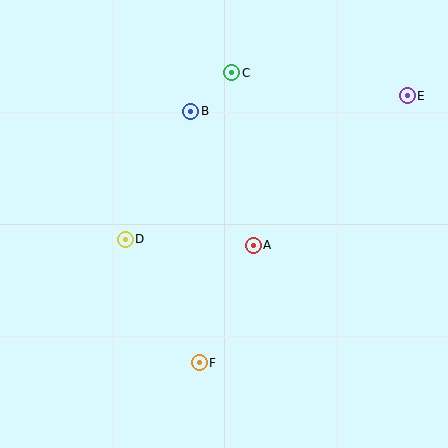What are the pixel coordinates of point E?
Point E is at (407, 96).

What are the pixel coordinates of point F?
Point F is at (199, 363).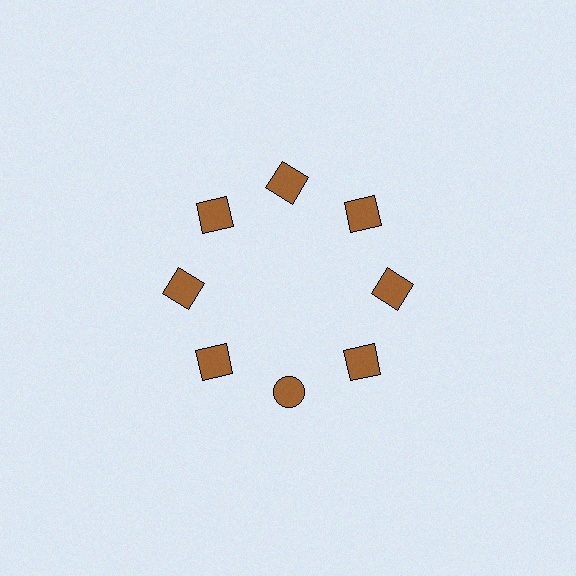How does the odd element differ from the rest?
It has a different shape: circle instead of square.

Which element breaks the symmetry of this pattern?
The brown circle at roughly the 6 o'clock position breaks the symmetry. All other shapes are brown squares.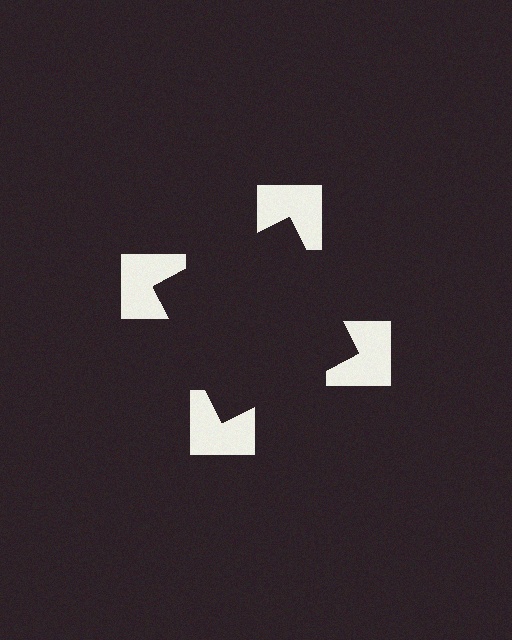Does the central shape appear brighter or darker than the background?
It typically appears slightly darker than the background, even though no actual brightness change is drawn.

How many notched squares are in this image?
There are 4 — one at each vertex of the illusory square.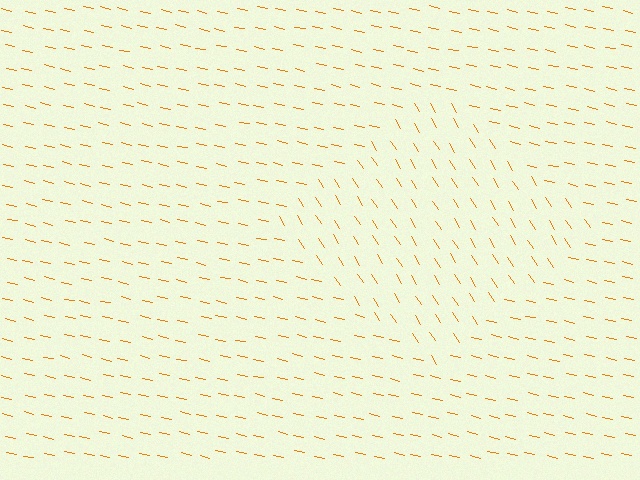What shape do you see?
I see a diamond.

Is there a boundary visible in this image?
Yes, there is a texture boundary formed by a change in line orientation.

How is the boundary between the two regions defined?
The boundary is defined purely by a change in line orientation (approximately 45 degrees difference). All lines are the same color and thickness.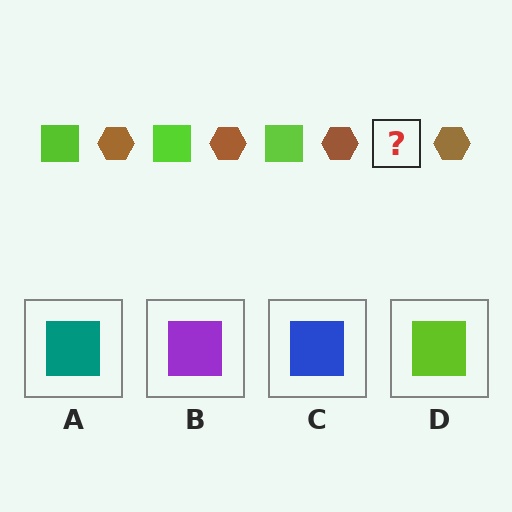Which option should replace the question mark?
Option D.